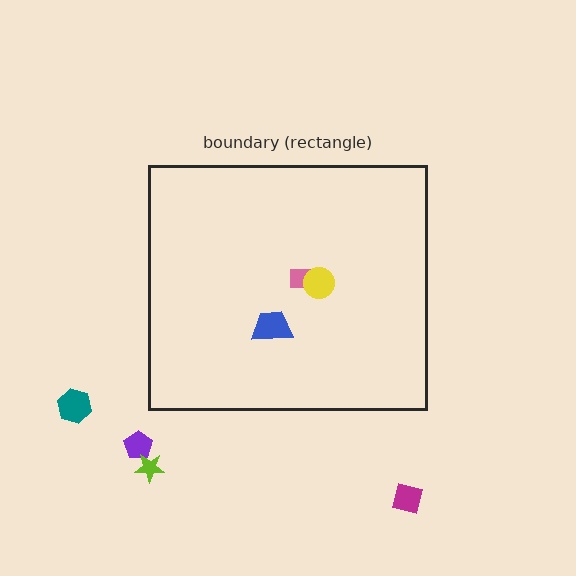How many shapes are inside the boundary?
3 inside, 4 outside.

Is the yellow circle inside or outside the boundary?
Inside.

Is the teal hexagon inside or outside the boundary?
Outside.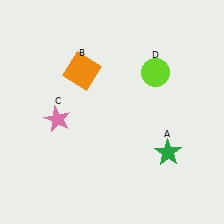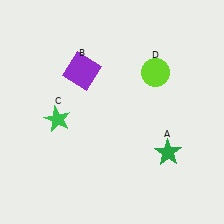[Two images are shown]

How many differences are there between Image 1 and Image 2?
There are 2 differences between the two images.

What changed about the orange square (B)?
In Image 1, B is orange. In Image 2, it changed to purple.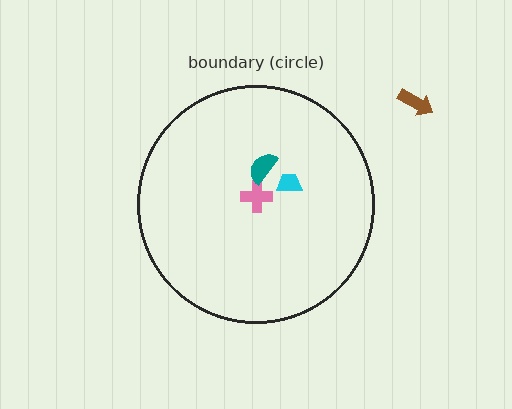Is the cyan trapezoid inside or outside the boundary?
Inside.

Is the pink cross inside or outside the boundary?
Inside.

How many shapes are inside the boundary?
3 inside, 1 outside.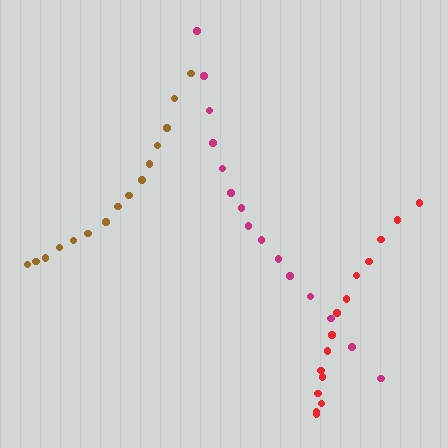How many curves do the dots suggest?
There are 3 distinct paths.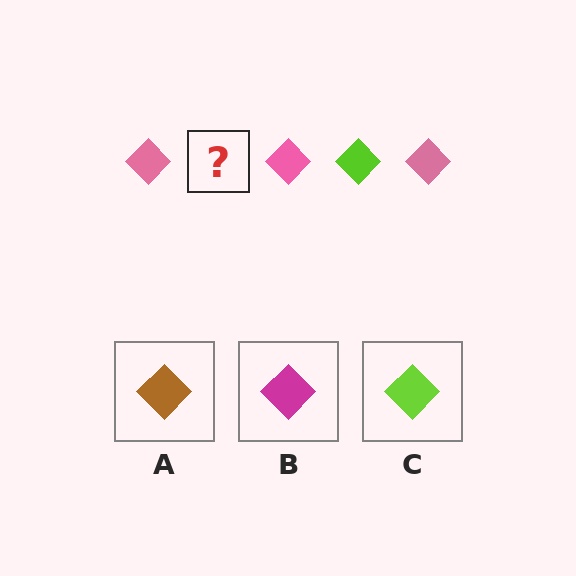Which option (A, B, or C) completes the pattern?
C.